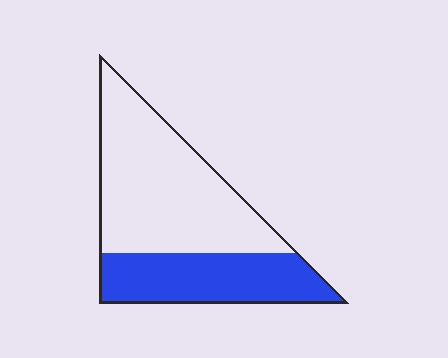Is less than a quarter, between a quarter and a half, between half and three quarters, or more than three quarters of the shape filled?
Between a quarter and a half.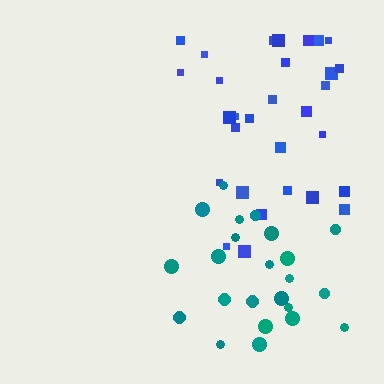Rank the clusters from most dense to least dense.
teal, blue.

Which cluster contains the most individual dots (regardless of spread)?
Blue (31).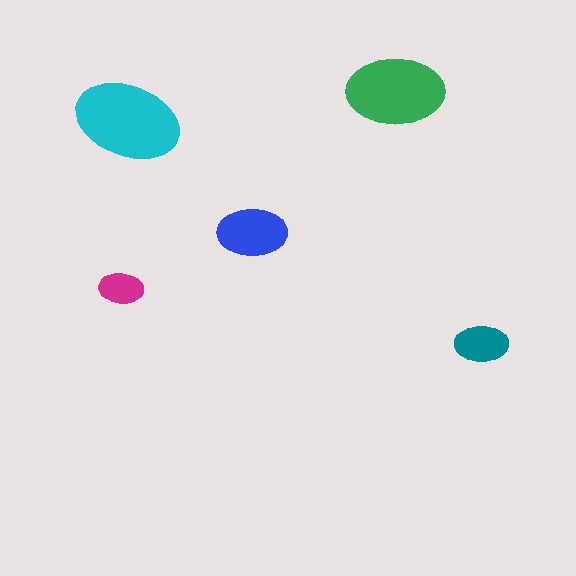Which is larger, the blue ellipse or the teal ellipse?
The blue one.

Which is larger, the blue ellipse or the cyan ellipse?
The cyan one.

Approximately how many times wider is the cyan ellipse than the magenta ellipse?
About 2.5 times wider.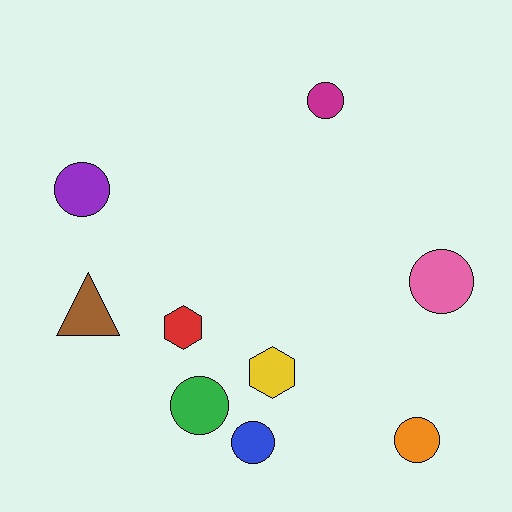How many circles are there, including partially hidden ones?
There are 6 circles.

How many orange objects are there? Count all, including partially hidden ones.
There is 1 orange object.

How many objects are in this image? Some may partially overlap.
There are 9 objects.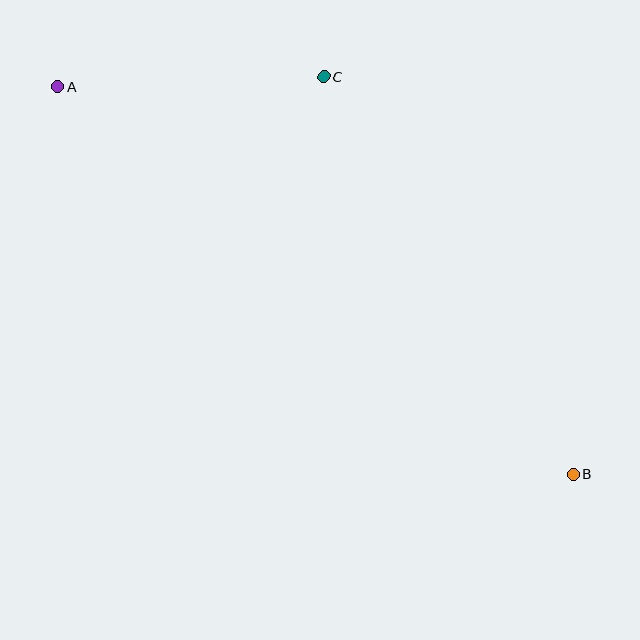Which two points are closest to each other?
Points A and C are closest to each other.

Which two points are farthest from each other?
Points A and B are farthest from each other.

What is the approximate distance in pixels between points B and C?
The distance between B and C is approximately 469 pixels.